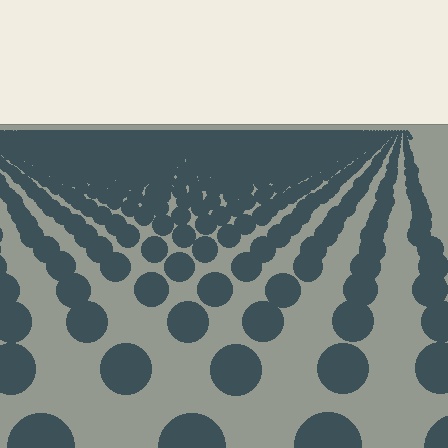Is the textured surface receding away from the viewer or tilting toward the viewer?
The surface is receding away from the viewer. Texture elements get smaller and denser toward the top.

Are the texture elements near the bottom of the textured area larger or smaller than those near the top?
Larger. Near the bottom, elements are closer to the viewer and appear at a bigger on-screen size.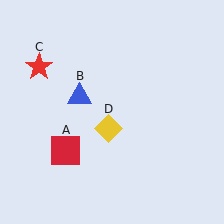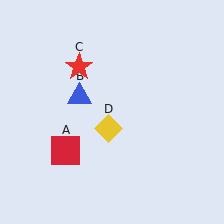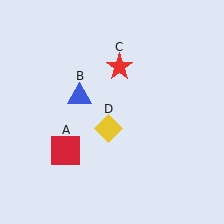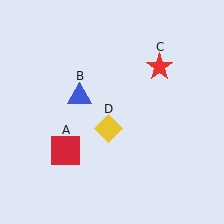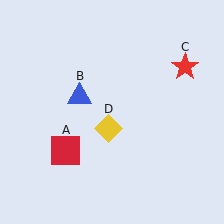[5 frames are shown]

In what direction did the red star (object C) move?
The red star (object C) moved right.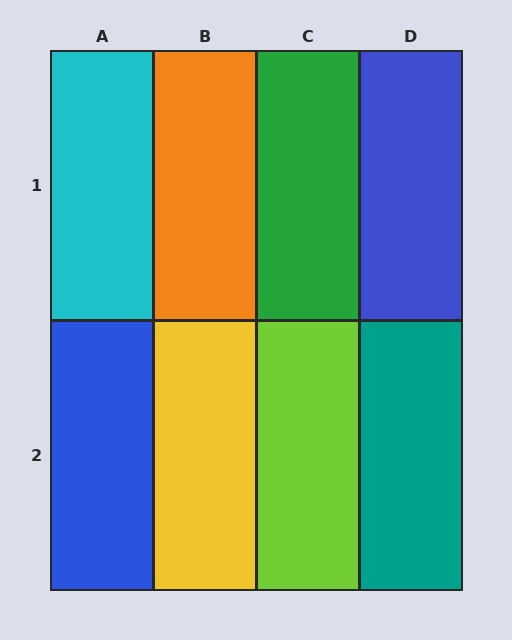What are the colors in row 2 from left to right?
Blue, yellow, lime, teal.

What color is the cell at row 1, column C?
Green.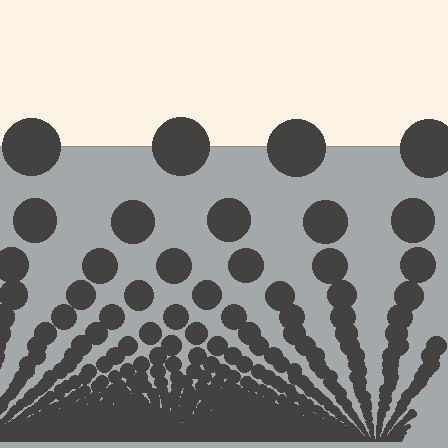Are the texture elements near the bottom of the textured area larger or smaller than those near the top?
Smaller. The gradient is inverted — elements near the bottom are smaller and denser.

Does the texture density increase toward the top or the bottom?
Density increases toward the bottom.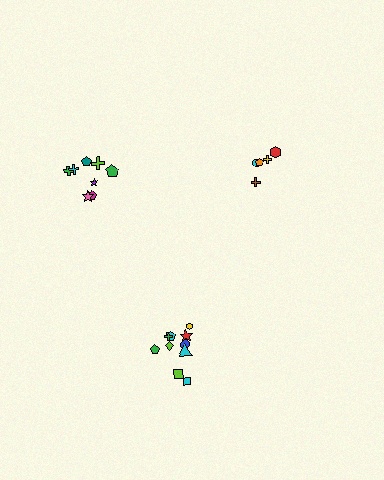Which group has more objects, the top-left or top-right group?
The top-left group.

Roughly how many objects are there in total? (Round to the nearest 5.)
Roughly 25 objects in total.